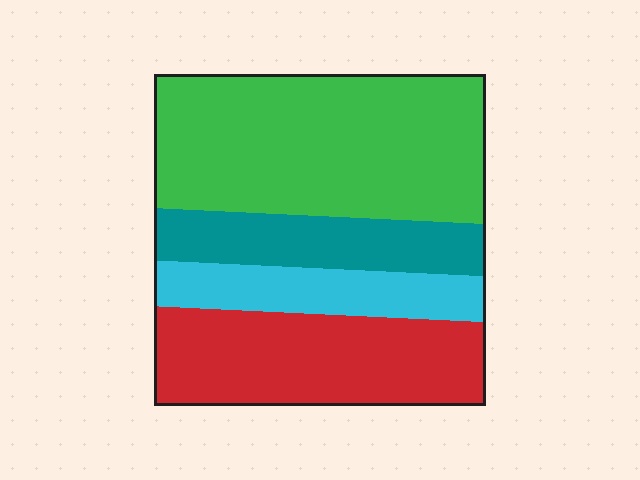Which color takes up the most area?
Green, at roughly 45%.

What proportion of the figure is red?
Red takes up about one quarter (1/4) of the figure.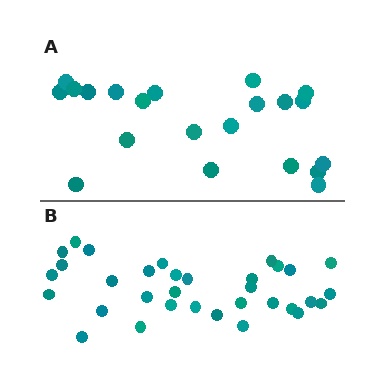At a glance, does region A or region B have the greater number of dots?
Region B (the bottom region) has more dots.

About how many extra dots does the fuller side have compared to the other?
Region B has roughly 12 or so more dots than region A.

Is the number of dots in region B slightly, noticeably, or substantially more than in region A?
Region B has substantially more. The ratio is roughly 1.6 to 1.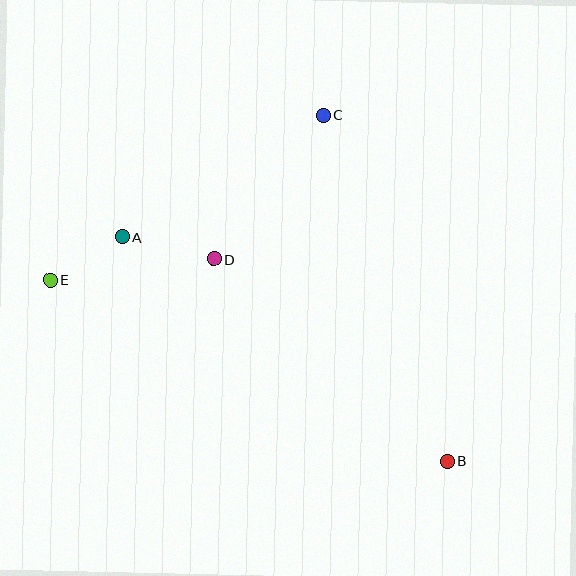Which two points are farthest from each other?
Points B and E are farthest from each other.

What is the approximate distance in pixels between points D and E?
The distance between D and E is approximately 165 pixels.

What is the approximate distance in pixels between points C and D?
The distance between C and D is approximately 181 pixels.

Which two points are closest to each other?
Points A and E are closest to each other.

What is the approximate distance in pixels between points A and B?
The distance between A and B is approximately 395 pixels.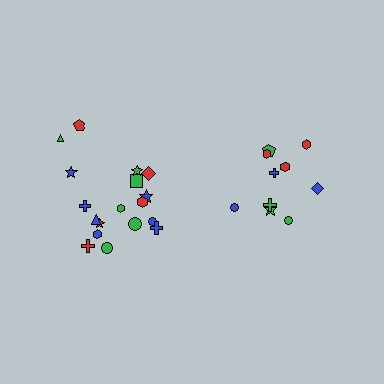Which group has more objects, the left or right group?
The left group.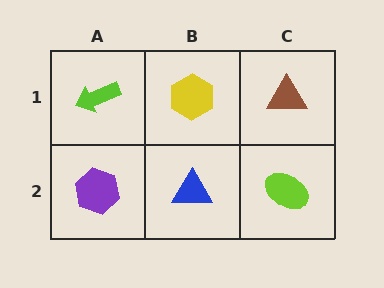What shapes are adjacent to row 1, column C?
A lime ellipse (row 2, column C), a yellow hexagon (row 1, column B).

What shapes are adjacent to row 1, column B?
A blue triangle (row 2, column B), a lime arrow (row 1, column A), a brown triangle (row 1, column C).